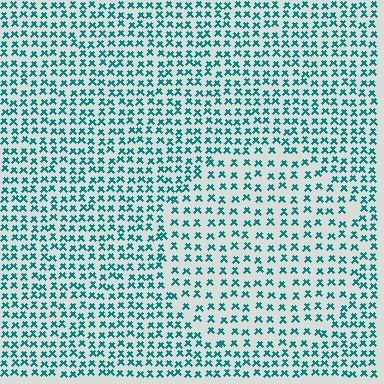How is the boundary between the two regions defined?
The boundary is defined by a change in element density (approximately 1.5x ratio). All elements are the same color, size, and shape.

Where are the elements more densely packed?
The elements are more densely packed outside the circle boundary.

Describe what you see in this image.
The image contains small teal elements arranged at two different densities. A circle-shaped region is visible where the elements are less densely packed than the surrounding area.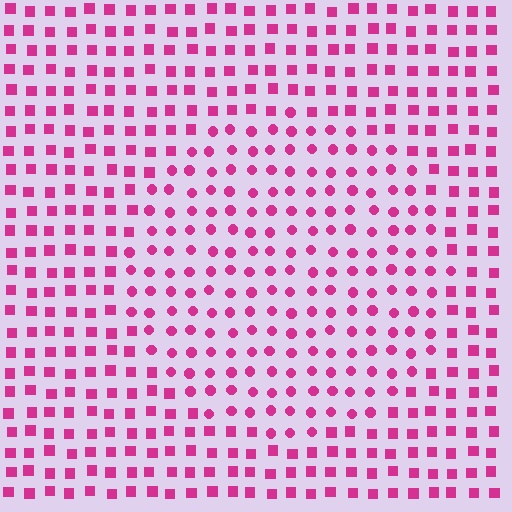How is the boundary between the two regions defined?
The boundary is defined by a change in element shape: circles inside vs. squares outside. All elements share the same color and spacing.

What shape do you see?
I see a circle.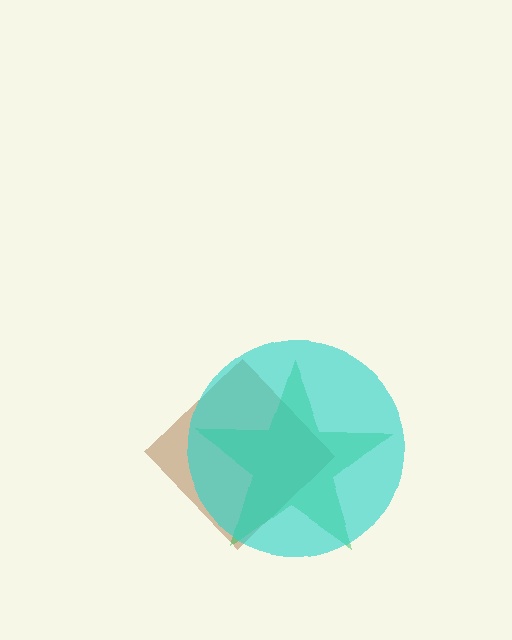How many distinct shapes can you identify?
There are 3 distinct shapes: a brown diamond, a green star, a cyan circle.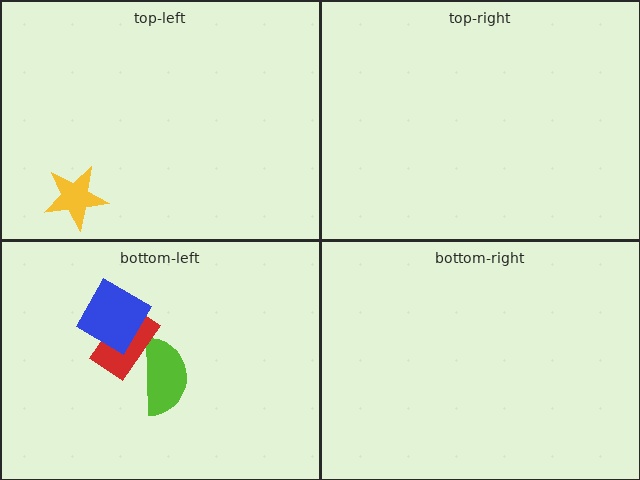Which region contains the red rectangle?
The bottom-left region.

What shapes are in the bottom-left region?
The lime semicircle, the red rectangle, the blue diamond.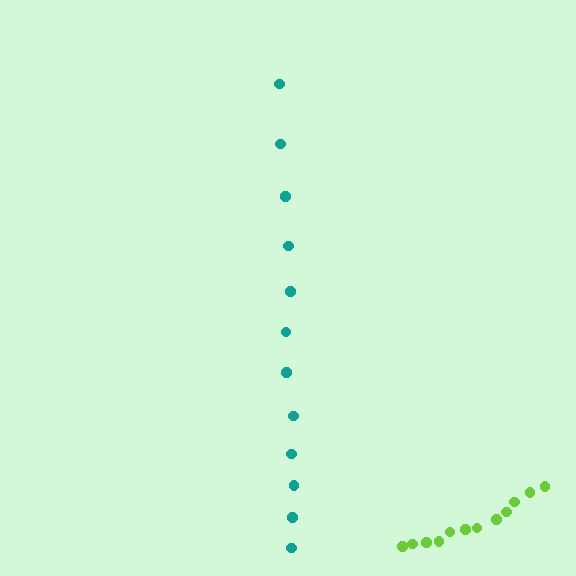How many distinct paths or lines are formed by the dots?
There are 2 distinct paths.